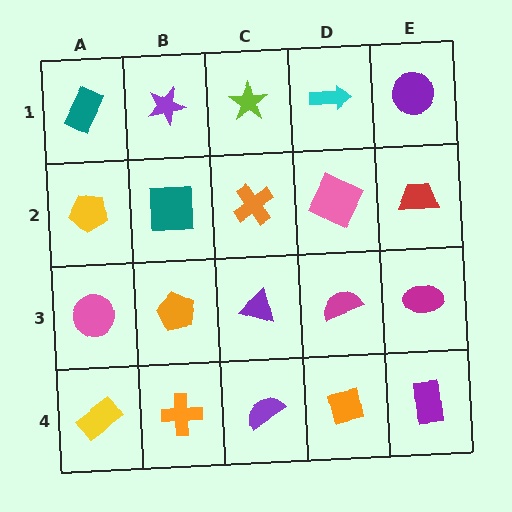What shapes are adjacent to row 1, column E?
A red trapezoid (row 2, column E), a cyan arrow (row 1, column D).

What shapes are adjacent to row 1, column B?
A teal square (row 2, column B), a teal rectangle (row 1, column A), a lime star (row 1, column C).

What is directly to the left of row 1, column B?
A teal rectangle.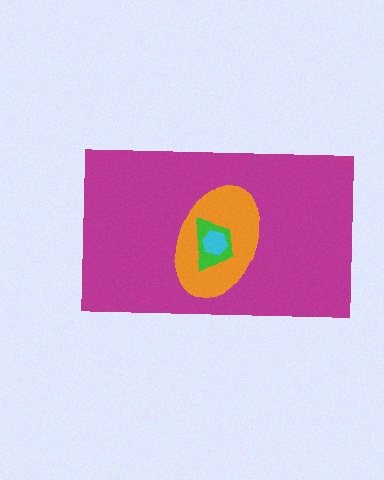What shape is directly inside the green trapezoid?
The cyan hexagon.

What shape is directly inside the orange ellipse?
The green trapezoid.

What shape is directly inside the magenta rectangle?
The orange ellipse.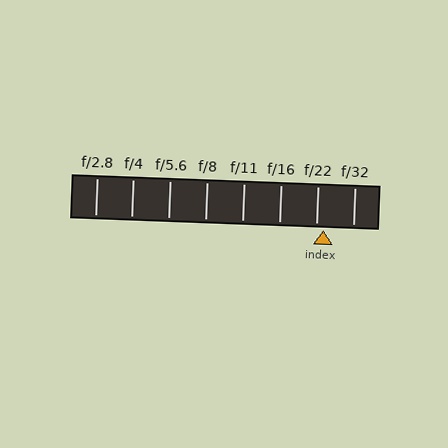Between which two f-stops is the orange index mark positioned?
The index mark is between f/22 and f/32.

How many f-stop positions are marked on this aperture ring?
There are 8 f-stop positions marked.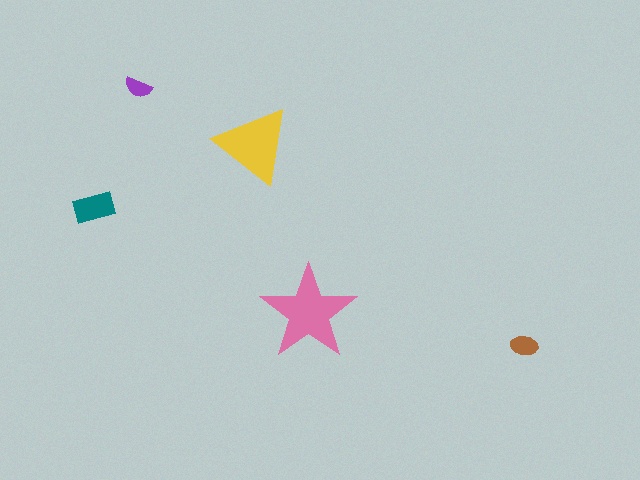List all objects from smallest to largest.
The purple semicircle, the brown ellipse, the teal rectangle, the yellow triangle, the pink star.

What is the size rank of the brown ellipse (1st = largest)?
4th.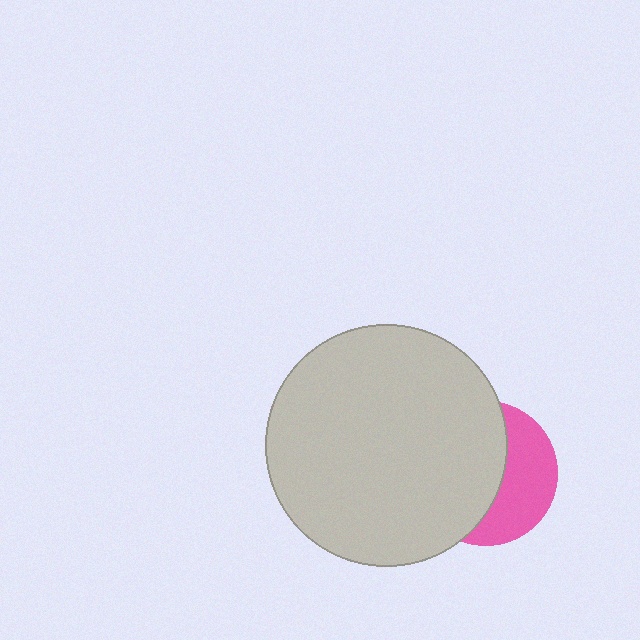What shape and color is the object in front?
The object in front is a light gray circle.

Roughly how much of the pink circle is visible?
A small part of it is visible (roughly 41%).